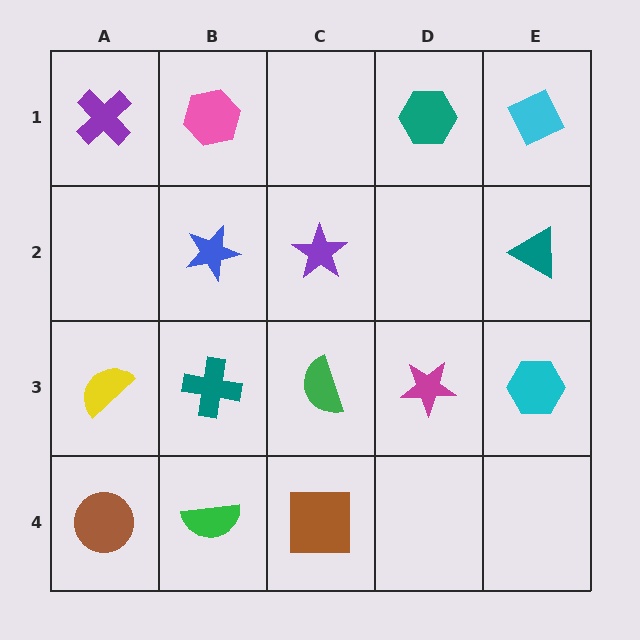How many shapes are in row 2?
3 shapes.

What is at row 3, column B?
A teal cross.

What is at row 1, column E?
A cyan diamond.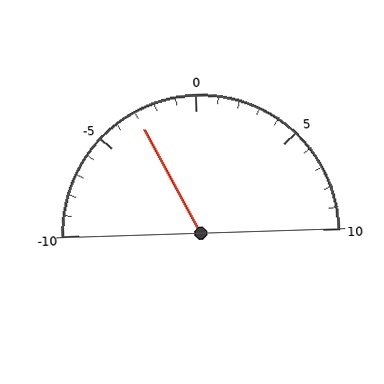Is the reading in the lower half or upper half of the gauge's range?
The reading is in the lower half of the range (-10 to 10).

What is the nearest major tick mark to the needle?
The nearest major tick mark is -5.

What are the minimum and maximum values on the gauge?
The gauge ranges from -10 to 10.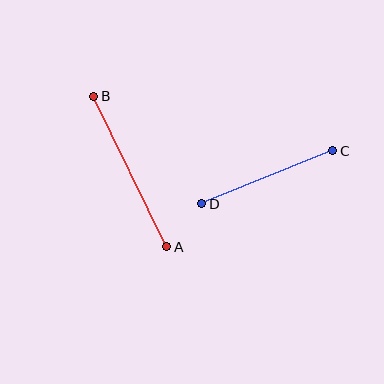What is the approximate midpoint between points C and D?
The midpoint is at approximately (267, 177) pixels.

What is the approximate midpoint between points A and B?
The midpoint is at approximately (130, 172) pixels.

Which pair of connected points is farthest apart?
Points A and B are farthest apart.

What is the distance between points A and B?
The distance is approximately 167 pixels.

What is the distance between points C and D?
The distance is approximately 141 pixels.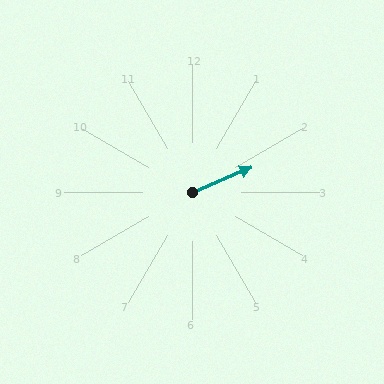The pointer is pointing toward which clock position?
Roughly 2 o'clock.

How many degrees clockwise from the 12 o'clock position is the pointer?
Approximately 67 degrees.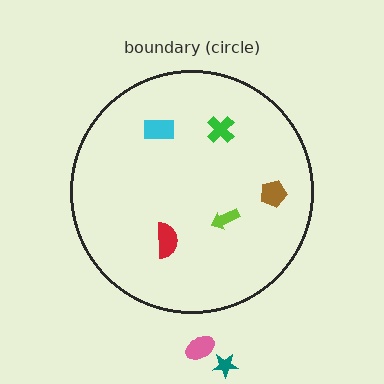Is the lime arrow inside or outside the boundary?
Inside.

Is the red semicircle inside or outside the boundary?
Inside.